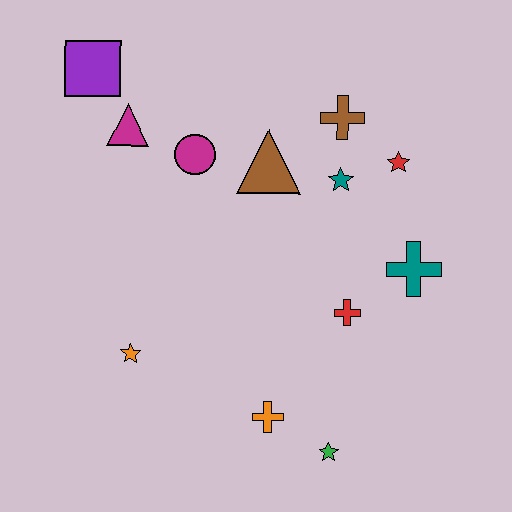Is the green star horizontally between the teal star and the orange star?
Yes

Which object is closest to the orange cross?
The green star is closest to the orange cross.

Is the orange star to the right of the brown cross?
No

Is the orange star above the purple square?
No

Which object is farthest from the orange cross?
The purple square is farthest from the orange cross.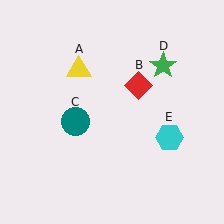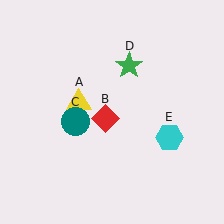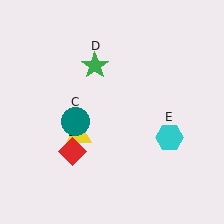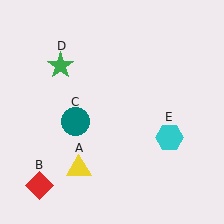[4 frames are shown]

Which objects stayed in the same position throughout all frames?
Teal circle (object C) and cyan hexagon (object E) remained stationary.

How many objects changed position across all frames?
3 objects changed position: yellow triangle (object A), red diamond (object B), green star (object D).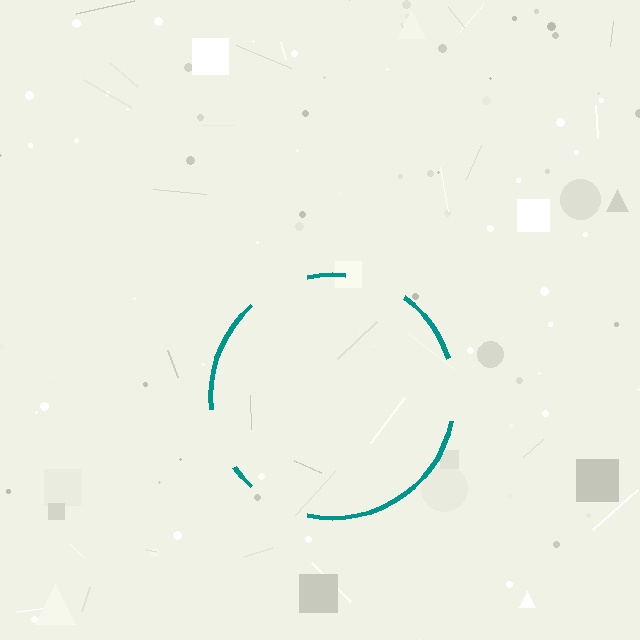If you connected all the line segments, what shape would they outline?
They would outline a circle.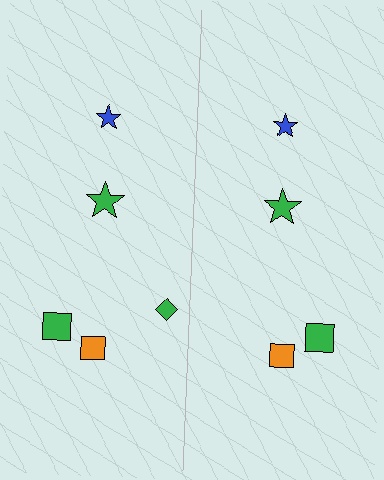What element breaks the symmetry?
A green diamond is missing from the right side.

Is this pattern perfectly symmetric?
No, the pattern is not perfectly symmetric. A green diamond is missing from the right side.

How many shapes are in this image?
There are 9 shapes in this image.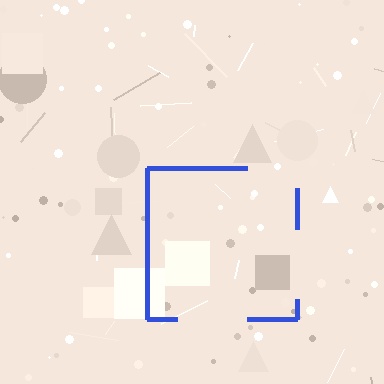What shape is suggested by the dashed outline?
The dashed outline suggests a square.